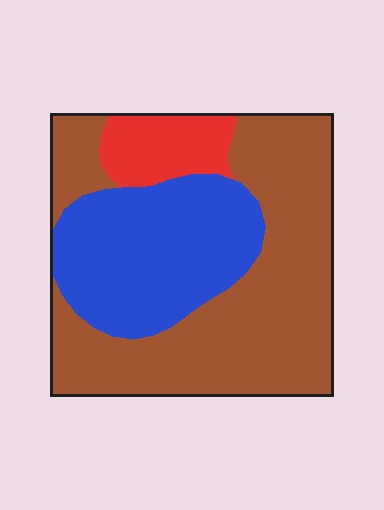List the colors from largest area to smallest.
From largest to smallest: brown, blue, red.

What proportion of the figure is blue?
Blue takes up between a sixth and a third of the figure.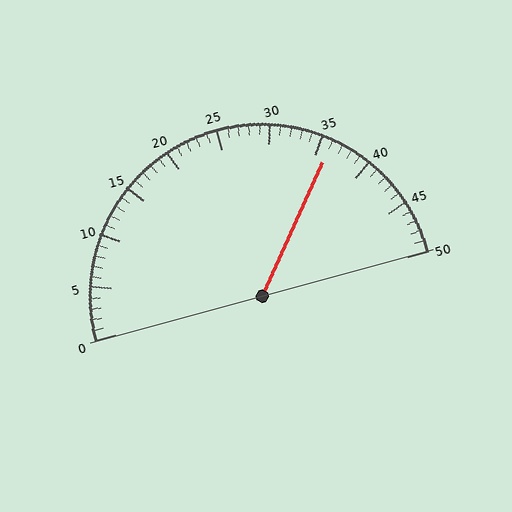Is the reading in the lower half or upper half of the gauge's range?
The reading is in the upper half of the range (0 to 50).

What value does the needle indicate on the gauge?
The needle indicates approximately 36.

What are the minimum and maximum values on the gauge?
The gauge ranges from 0 to 50.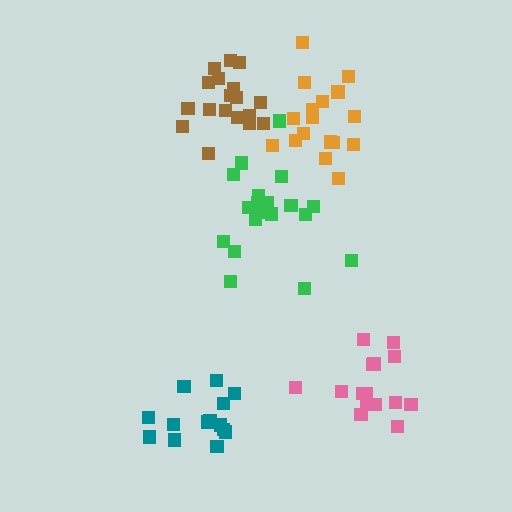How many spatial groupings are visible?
There are 5 spatial groupings.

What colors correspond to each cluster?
The clusters are colored: pink, orange, green, brown, teal.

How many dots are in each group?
Group 1: 15 dots, Group 2: 18 dots, Group 3: 20 dots, Group 4: 18 dots, Group 5: 14 dots (85 total).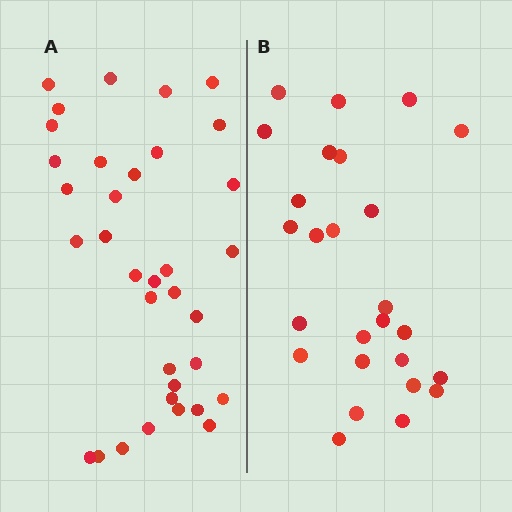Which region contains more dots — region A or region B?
Region A (the left region) has more dots.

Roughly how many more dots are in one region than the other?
Region A has roughly 8 or so more dots than region B.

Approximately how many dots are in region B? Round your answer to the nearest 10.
About 30 dots. (The exact count is 26, which rounds to 30.)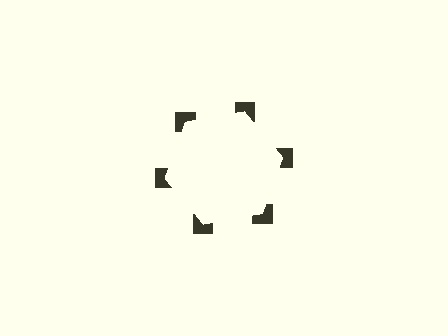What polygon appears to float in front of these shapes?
An illusory hexagon — its edges are inferred from the aligned wedge cuts in the notched squares, not physically drawn.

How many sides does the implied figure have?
6 sides.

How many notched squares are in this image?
There are 6 — one at each vertex of the illusory hexagon.